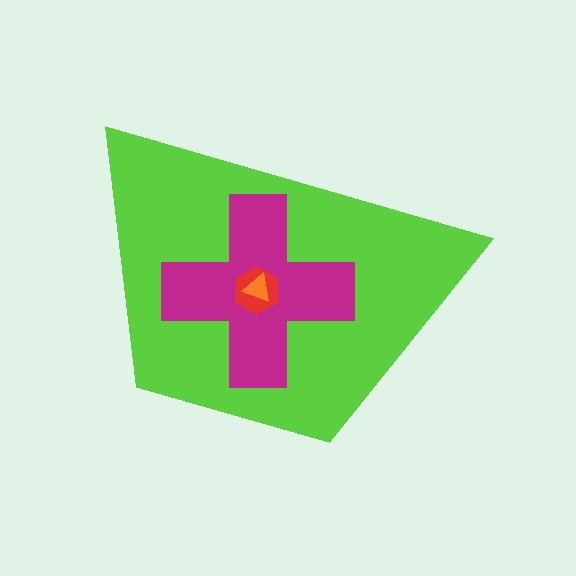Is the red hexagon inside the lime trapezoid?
Yes.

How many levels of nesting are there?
4.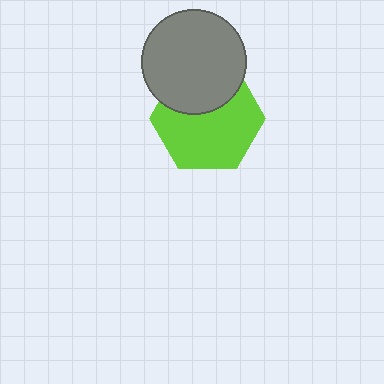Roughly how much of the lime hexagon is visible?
Most of it is visible (roughly 66%).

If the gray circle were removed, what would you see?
You would see the complete lime hexagon.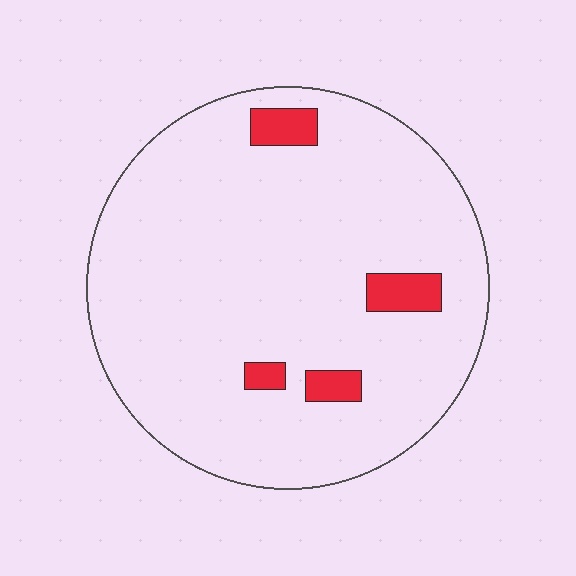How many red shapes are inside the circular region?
4.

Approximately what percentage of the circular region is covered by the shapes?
Approximately 5%.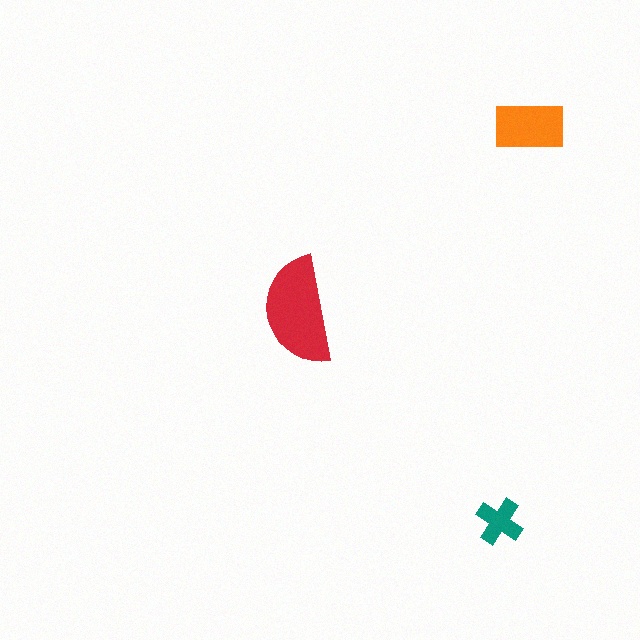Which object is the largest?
The red semicircle.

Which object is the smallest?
The teal cross.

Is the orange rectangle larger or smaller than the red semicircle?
Smaller.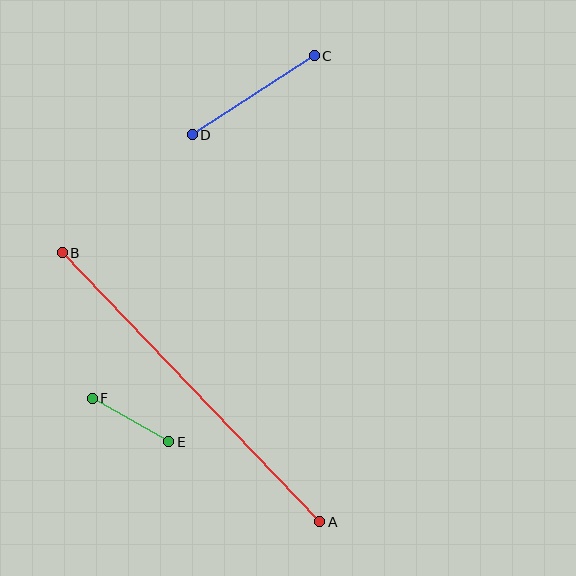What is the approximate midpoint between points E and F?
The midpoint is at approximately (131, 420) pixels.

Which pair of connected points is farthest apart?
Points A and B are farthest apart.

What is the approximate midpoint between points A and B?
The midpoint is at approximately (191, 387) pixels.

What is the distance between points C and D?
The distance is approximately 145 pixels.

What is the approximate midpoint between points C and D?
The midpoint is at approximately (253, 95) pixels.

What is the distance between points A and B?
The distance is approximately 372 pixels.